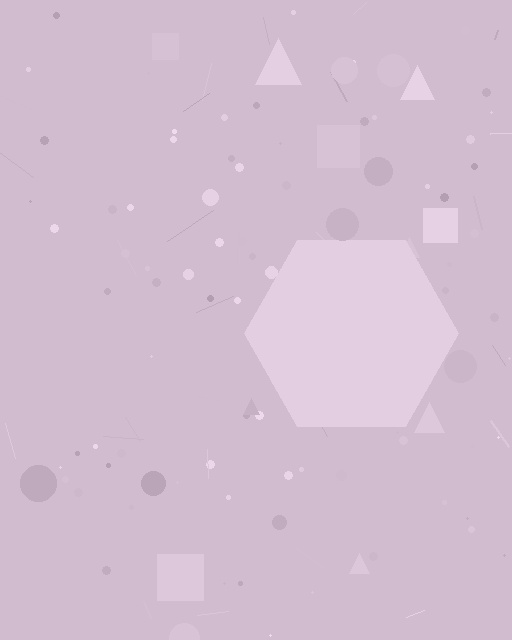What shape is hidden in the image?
A hexagon is hidden in the image.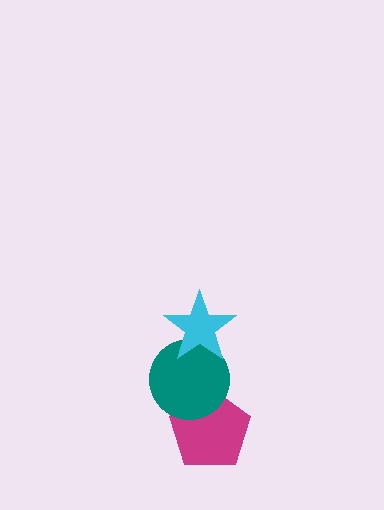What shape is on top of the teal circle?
The cyan star is on top of the teal circle.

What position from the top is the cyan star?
The cyan star is 1st from the top.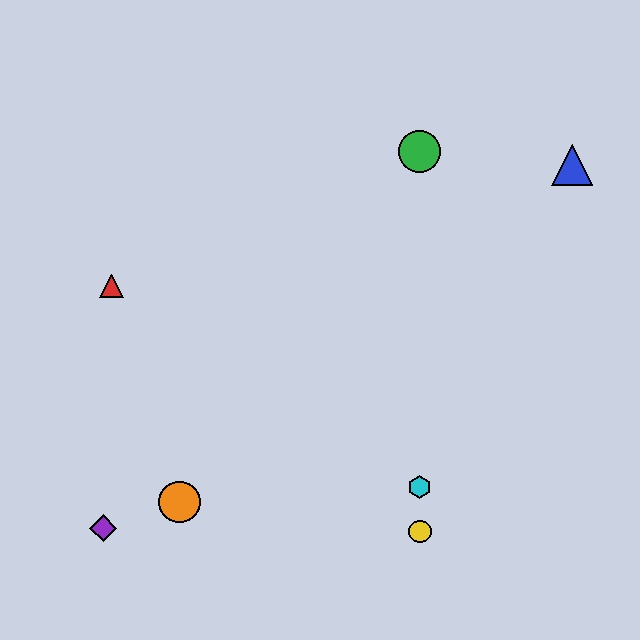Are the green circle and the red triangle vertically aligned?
No, the green circle is at x≈420 and the red triangle is at x≈112.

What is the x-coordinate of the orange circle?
The orange circle is at x≈179.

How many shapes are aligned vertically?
3 shapes (the green circle, the yellow circle, the cyan hexagon) are aligned vertically.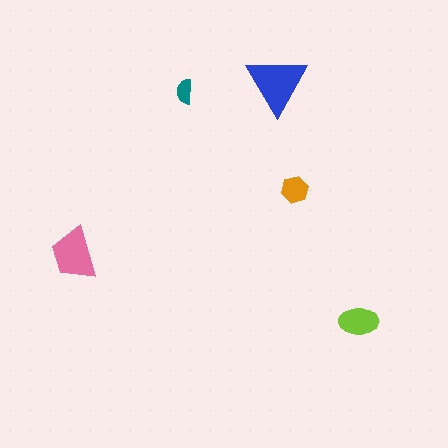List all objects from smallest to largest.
The teal semicircle, the orange hexagon, the lime ellipse, the pink trapezoid, the blue triangle.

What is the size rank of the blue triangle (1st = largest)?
1st.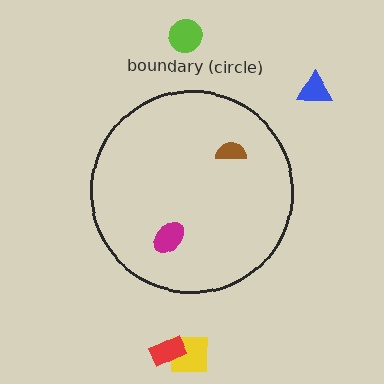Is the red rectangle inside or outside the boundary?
Outside.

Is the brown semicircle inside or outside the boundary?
Inside.